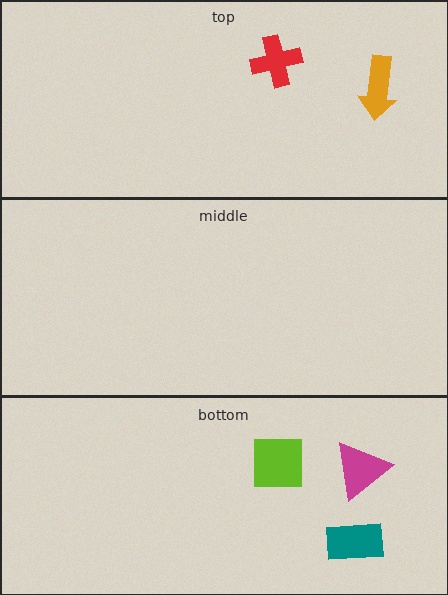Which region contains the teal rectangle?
The bottom region.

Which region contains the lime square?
The bottom region.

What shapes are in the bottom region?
The lime square, the magenta triangle, the teal rectangle.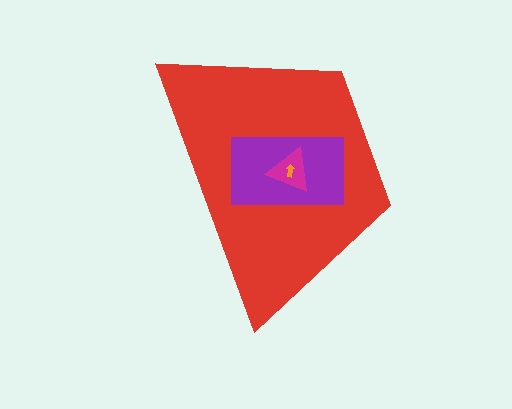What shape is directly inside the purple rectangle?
The magenta triangle.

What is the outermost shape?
The red trapezoid.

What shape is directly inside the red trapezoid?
The purple rectangle.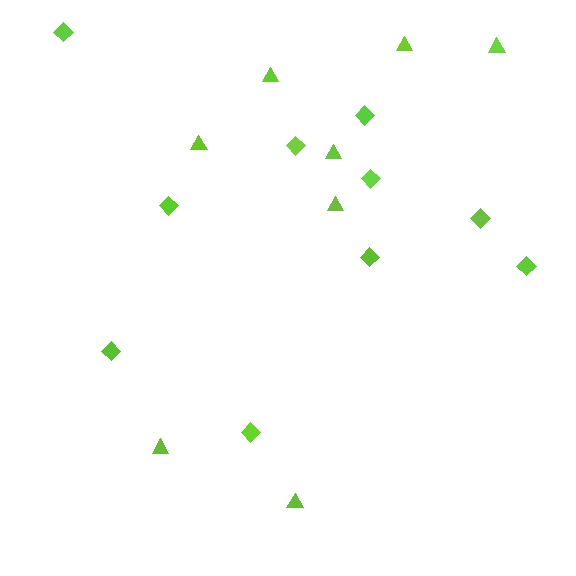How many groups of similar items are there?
There are 2 groups: one group of diamonds (10) and one group of triangles (8).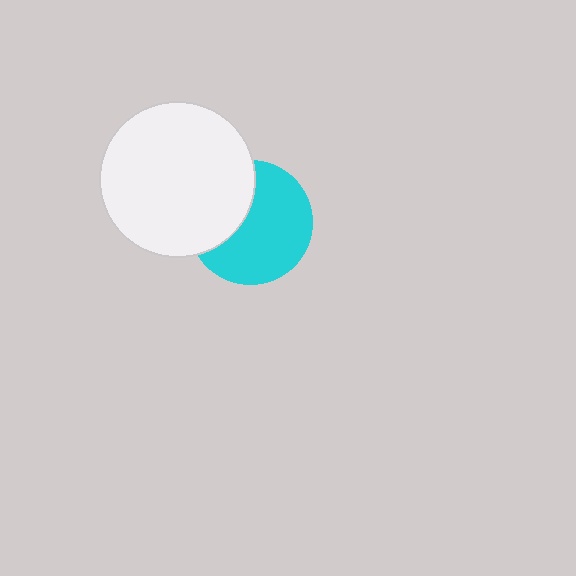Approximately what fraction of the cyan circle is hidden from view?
Roughly 36% of the cyan circle is hidden behind the white circle.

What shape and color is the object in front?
The object in front is a white circle.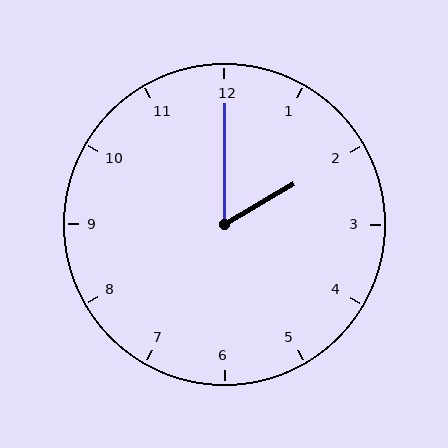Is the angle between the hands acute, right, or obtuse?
It is acute.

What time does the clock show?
2:00.